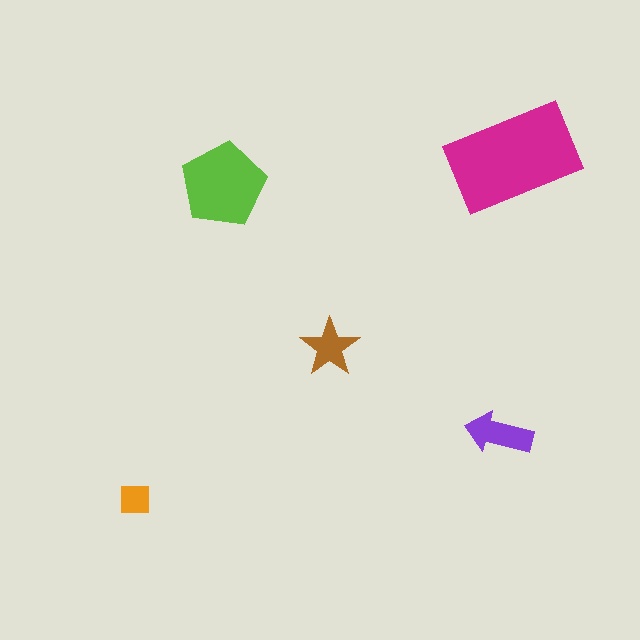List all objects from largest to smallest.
The magenta rectangle, the lime pentagon, the purple arrow, the brown star, the orange square.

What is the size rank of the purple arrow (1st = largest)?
3rd.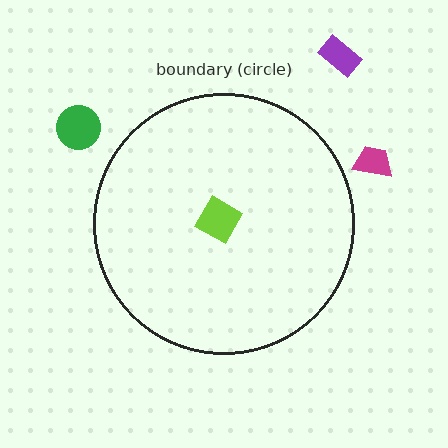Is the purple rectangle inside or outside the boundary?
Outside.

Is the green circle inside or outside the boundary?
Outside.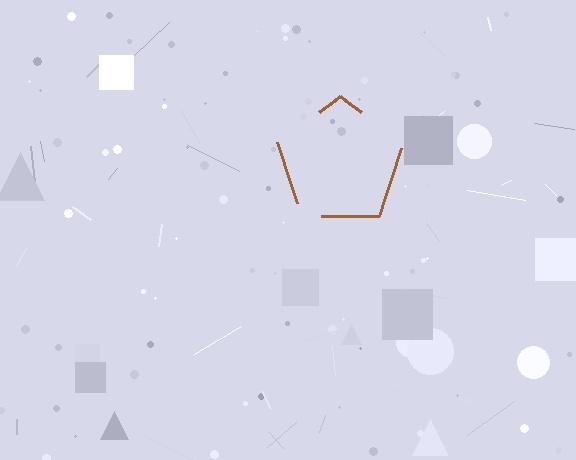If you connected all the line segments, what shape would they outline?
They would outline a pentagon.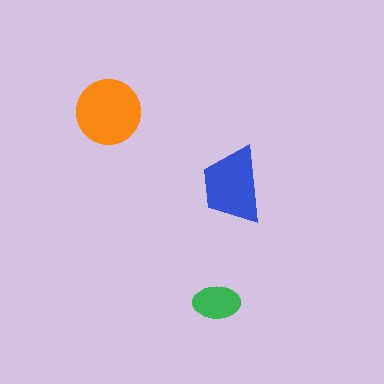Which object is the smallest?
The green ellipse.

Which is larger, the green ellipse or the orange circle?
The orange circle.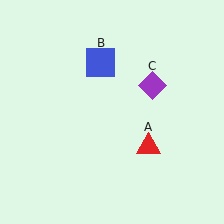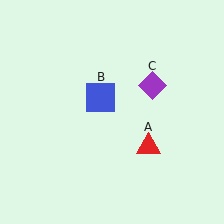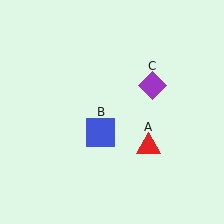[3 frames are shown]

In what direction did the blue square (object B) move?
The blue square (object B) moved down.